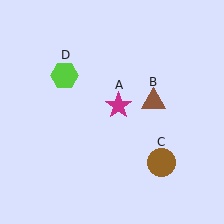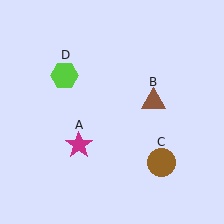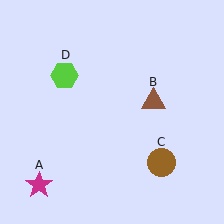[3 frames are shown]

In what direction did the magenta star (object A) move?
The magenta star (object A) moved down and to the left.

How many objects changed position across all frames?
1 object changed position: magenta star (object A).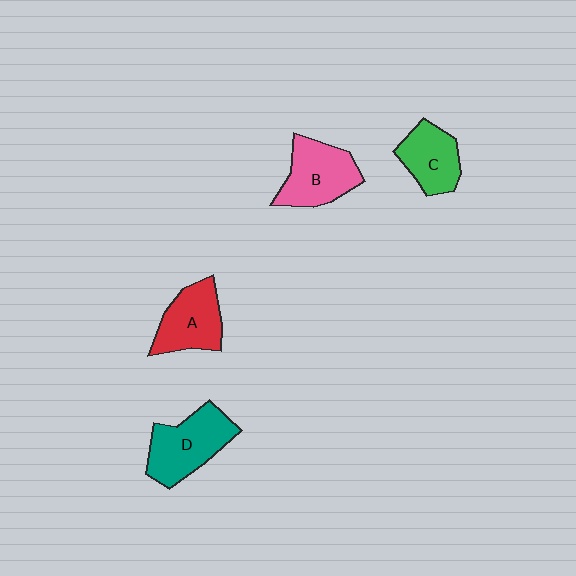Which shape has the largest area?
Shape D (teal).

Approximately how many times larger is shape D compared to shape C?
Approximately 1.3 times.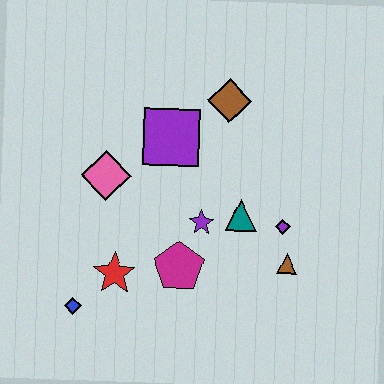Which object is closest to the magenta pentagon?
The purple star is closest to the magenta pentagon.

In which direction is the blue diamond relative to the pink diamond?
The blue diamond is below the pink diamond.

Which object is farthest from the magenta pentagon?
The brown diamond is farthest from the magenta pentagon.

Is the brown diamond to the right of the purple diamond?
No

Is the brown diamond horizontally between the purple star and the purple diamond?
Yes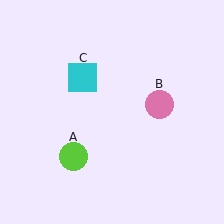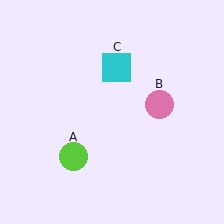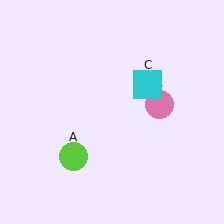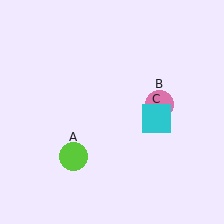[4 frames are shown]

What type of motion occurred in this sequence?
The cyan square (object C) rotated clockwise around the center of the scene.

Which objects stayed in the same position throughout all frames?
Lime circle (object A) and pink circle (object B) remained stationary.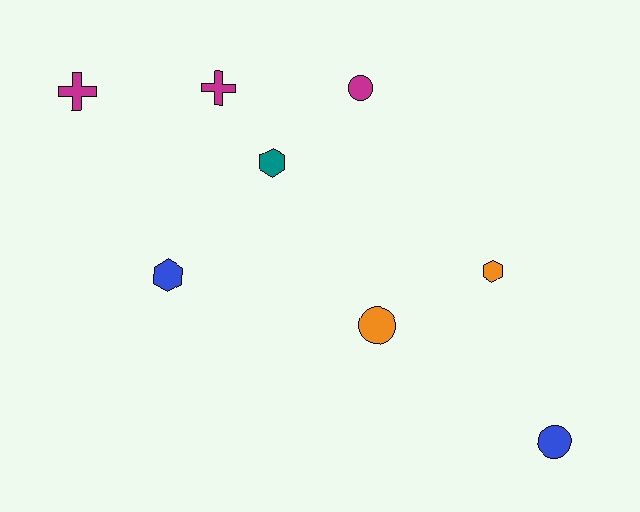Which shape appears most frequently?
Circle, with 3 objects.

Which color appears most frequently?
Magenta, with 3 objects.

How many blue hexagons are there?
There is 1 blue hexagon.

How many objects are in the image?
There are 8 objects.